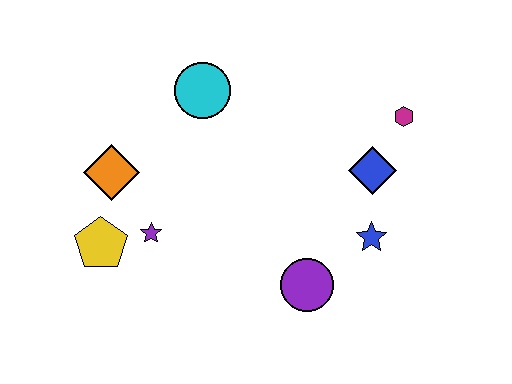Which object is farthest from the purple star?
The magenta hexagon is farthest from the purple star.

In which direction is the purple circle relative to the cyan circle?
The purple circle is below the cyan circle.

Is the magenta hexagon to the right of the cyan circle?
Yes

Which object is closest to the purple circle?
The blue star is closest to the purple circle.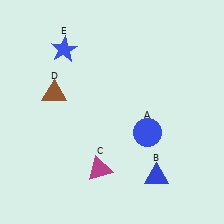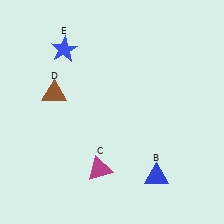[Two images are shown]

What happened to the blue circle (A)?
The blue circle (A) was removed in Image 2. It was in the bottom-right area of Image 1.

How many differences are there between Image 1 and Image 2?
There is 1 difference between the two images.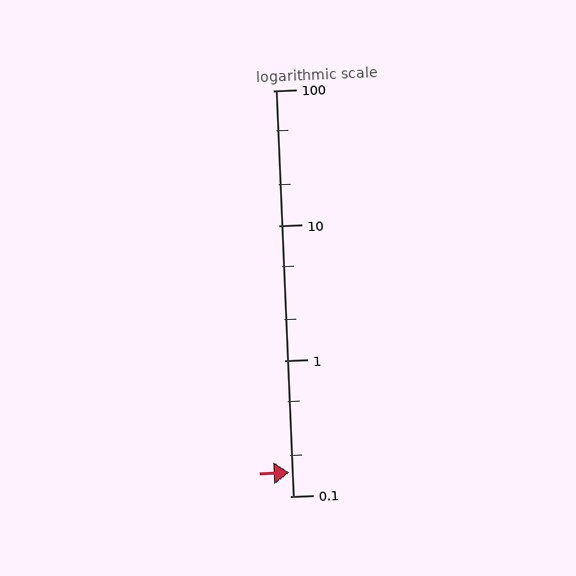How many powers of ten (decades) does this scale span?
The scale spans 3 decades, from 0.1 to 100.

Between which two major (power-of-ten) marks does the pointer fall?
The pointer is between 0.1 and 1.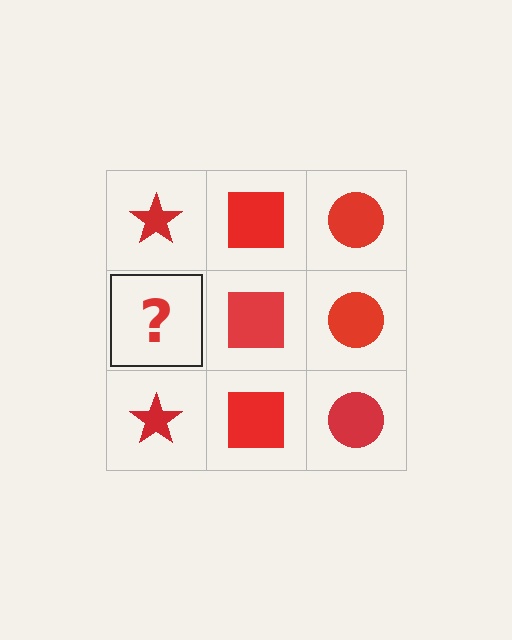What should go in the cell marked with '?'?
The missing cell should contain a red star.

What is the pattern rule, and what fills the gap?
The rule is that each column has a consistent shape. The gap should be filled with a red star.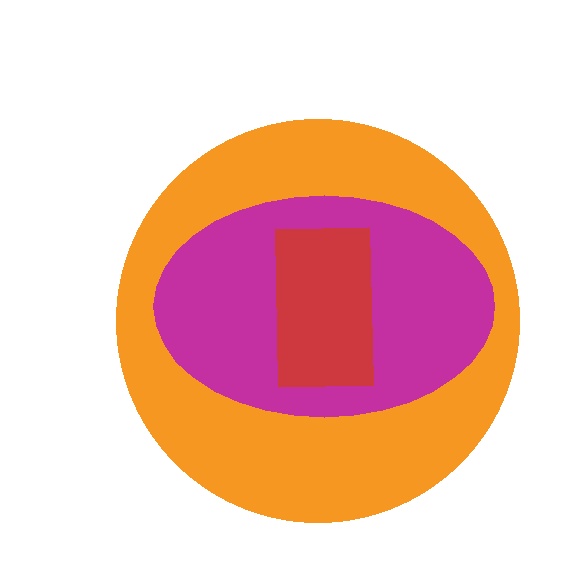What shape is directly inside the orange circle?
The magenta ellipse.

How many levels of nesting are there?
3.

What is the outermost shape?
The orange circle.